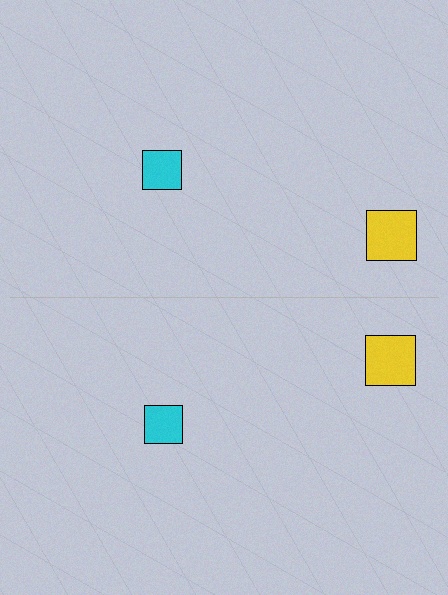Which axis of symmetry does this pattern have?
The pattern has a horizontal axis of symmetry running through the center of the image.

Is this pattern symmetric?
Yes, this pattern has bilateral (reflection) symmetry.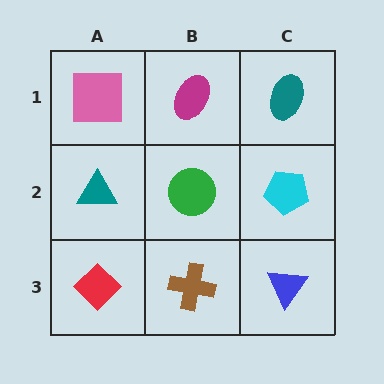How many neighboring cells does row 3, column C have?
2.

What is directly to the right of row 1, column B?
A teal ellipse.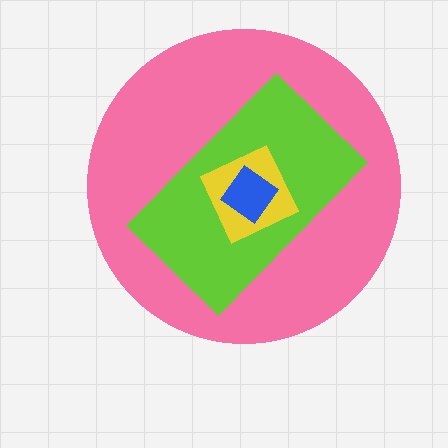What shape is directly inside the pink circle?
The lime rectangle.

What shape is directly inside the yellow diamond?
The blue diamond.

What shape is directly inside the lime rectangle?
The yellow diamond.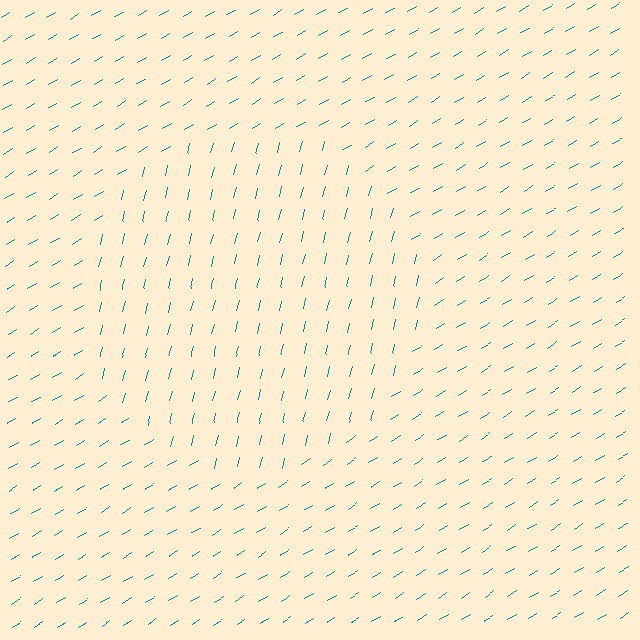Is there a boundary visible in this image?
Yes, there is a texture boundary formed by a change in line orientation.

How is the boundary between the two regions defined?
The boundary is defined purely by a change in line orientation (approximately 45 degrees difference). All lines are the same color and thickness.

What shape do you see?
I see a circle.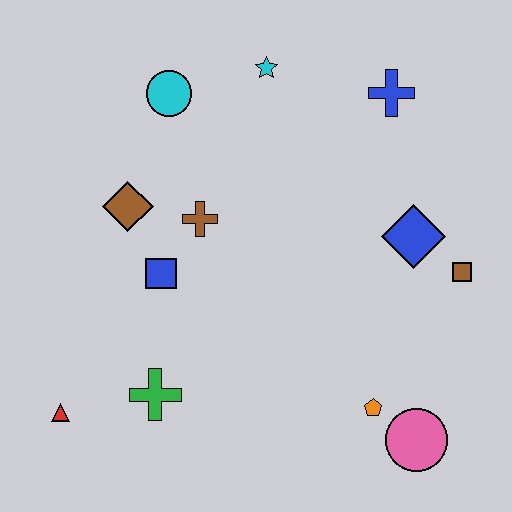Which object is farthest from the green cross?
The blue cross is farthest from the green cross.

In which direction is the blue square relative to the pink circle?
The blue square is to the left of the pink circle.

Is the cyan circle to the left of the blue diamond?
Yes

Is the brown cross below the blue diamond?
No